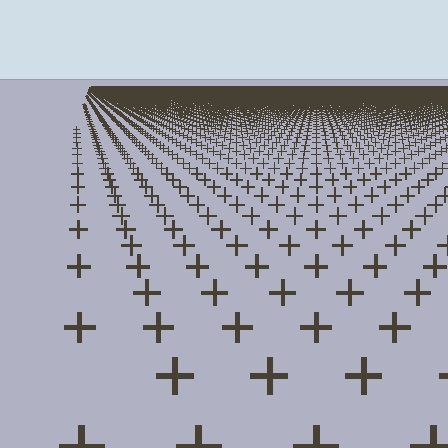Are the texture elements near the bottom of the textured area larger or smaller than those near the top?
Larger. Near the bottom, elements are closer to the viewer and appear at a bigger on-screen size.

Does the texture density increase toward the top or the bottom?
Density increases toward the top.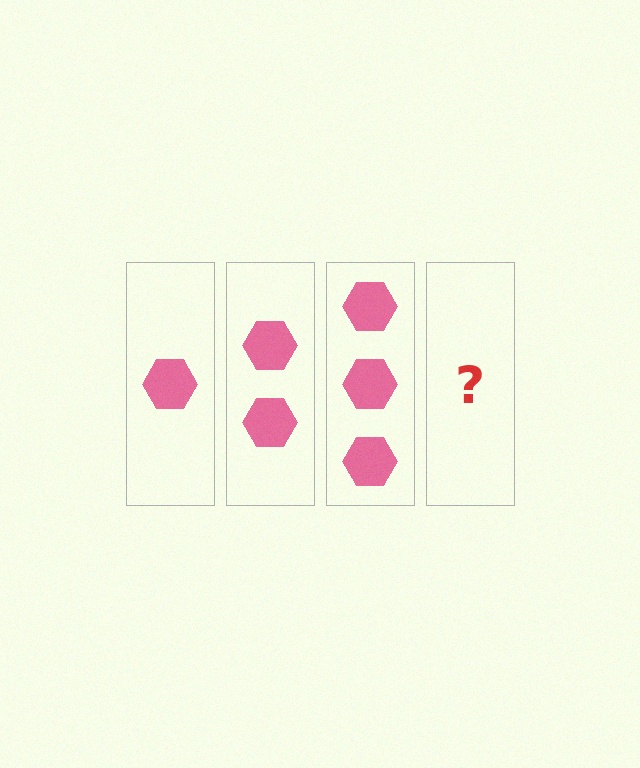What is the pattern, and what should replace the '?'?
The pattern is that each step adds one more hexagon. The '?' should be 4 hexagons.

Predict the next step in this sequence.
The next step is 4 hexagons.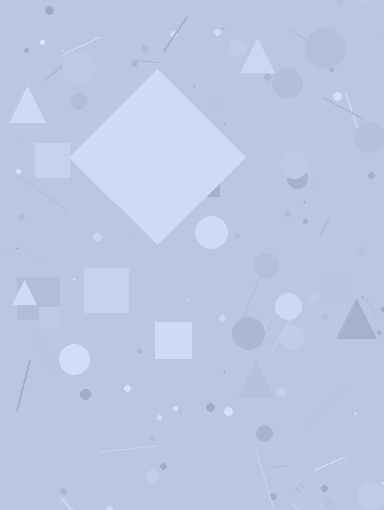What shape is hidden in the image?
A diamond is hidden in the image.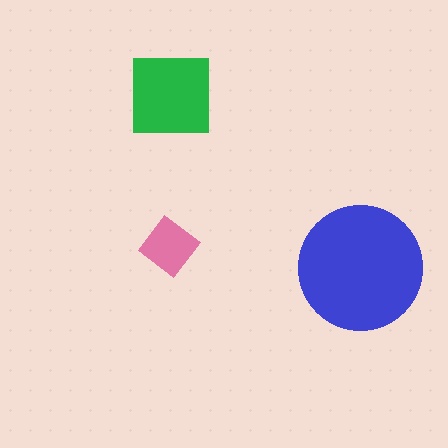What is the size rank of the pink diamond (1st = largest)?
3rd.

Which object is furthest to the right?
The blue circle is rightmost.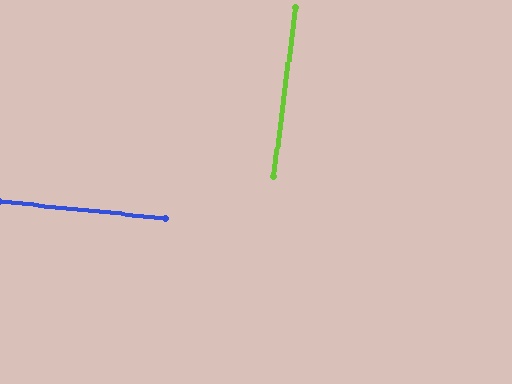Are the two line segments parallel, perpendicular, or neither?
Perpendicular — they meet at approximately 88°.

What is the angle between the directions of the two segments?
Approximately 88 degrees.